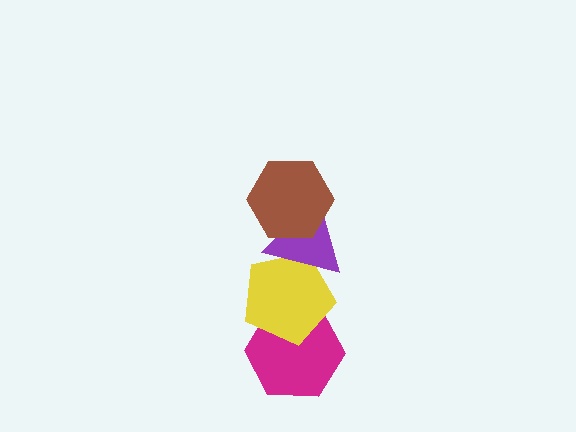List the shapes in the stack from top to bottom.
From top to bottom: the brown hexagon, the purple triangle, the yellow pentagon, the magenta hexagon.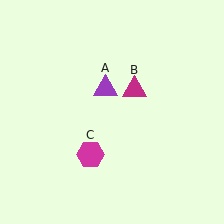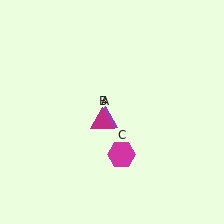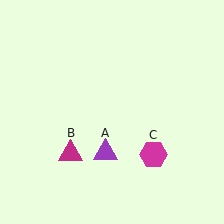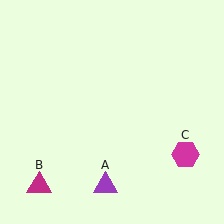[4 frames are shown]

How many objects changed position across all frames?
3 objects changed position: purple triangle (object A), magenta triangle (object B), magenta hexagon (object C).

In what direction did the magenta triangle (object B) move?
The magenta triangle (object B) moved down and to the left.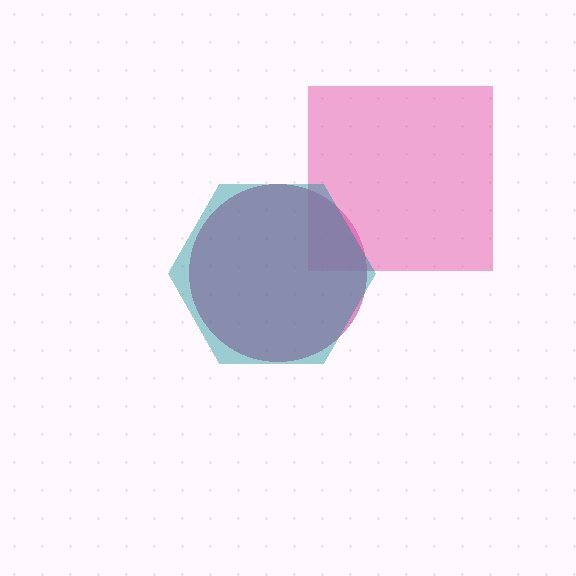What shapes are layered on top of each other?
The layered shapes are: a magenta circle, a pink square, a teal hexagon.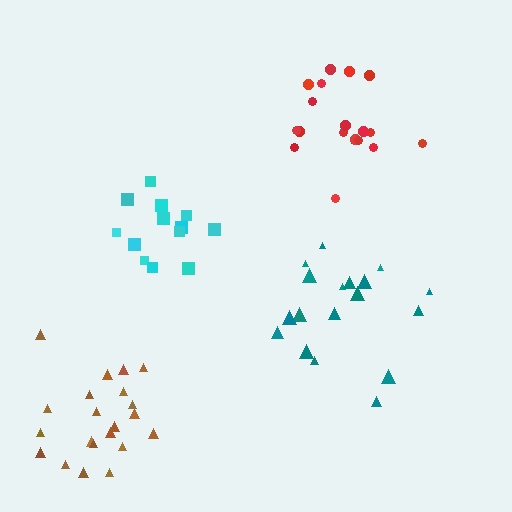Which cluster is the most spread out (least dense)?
Teal.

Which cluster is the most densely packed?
Brown.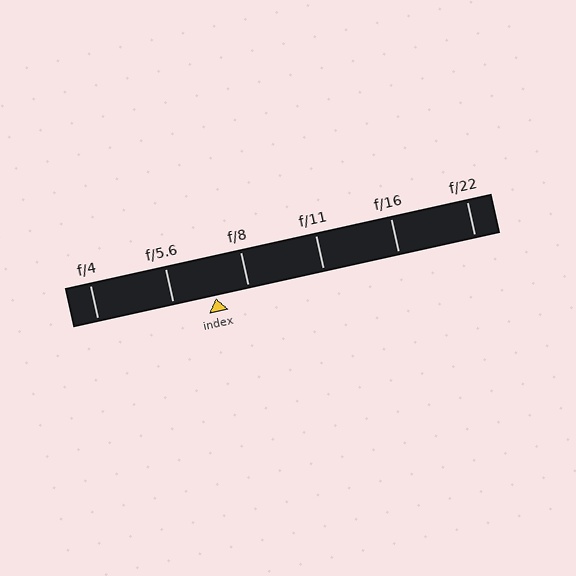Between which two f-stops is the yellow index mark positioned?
The index mark is between f/5.6 and f/8.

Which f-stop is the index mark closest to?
The index mark is closest to f/8.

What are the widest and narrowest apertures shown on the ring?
The widest aperture shown is f/4 and the narrowest is f/22.